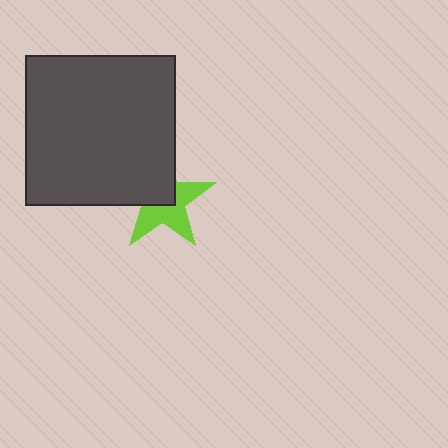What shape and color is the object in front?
The object in front is a dark gray square.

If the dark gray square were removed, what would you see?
You would see the complete lime star.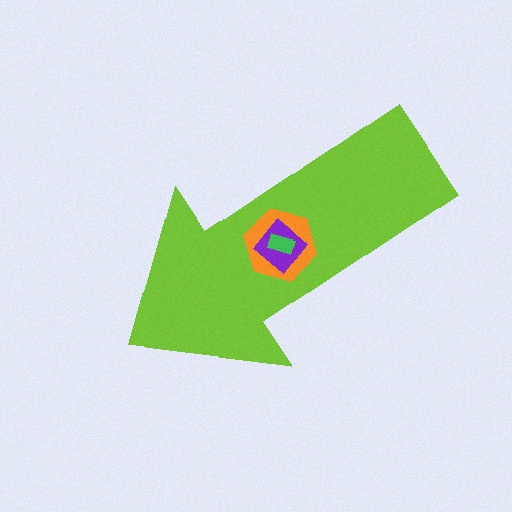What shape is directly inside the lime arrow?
The orange hexagon.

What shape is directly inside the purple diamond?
The green rectangle.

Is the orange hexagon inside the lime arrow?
Yes.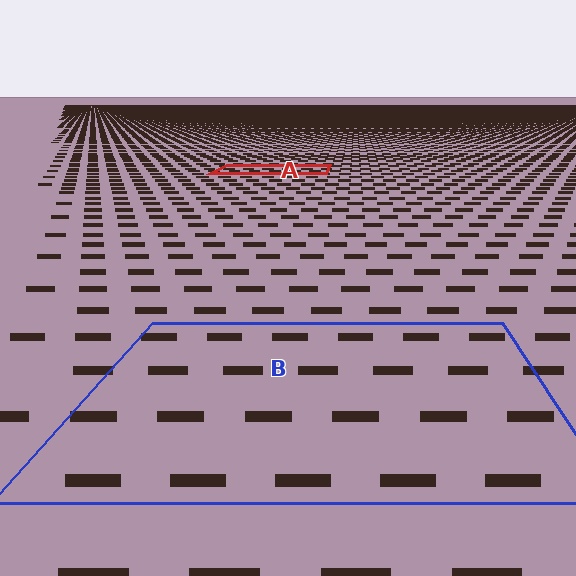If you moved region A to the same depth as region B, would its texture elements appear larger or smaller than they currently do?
They would appear larger. At a closer depth, the same texture elements are projected at a bigger on-screen size.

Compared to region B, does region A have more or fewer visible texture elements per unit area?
Region A has more texture elements per unit area — they are packed more densely because it is farther away.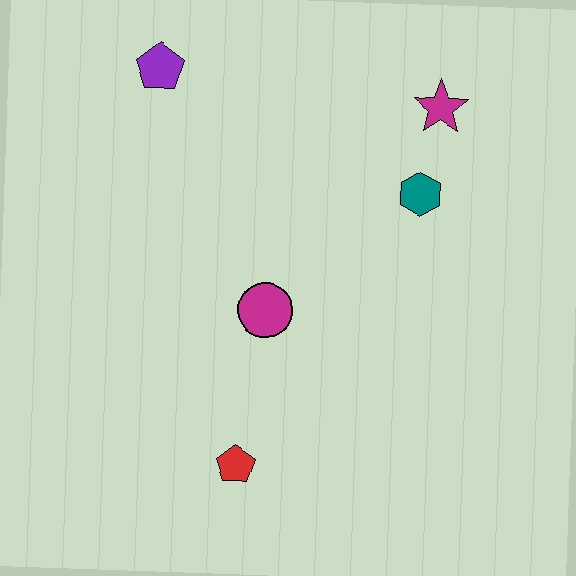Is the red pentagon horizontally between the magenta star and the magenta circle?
No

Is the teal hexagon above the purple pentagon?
No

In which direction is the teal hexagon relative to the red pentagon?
The teal hexagon is above the red pentagon.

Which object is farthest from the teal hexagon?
The red pentagon is farthest from the teal hexagon.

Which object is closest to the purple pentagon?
The magenta circle is closest to the purple pentagon.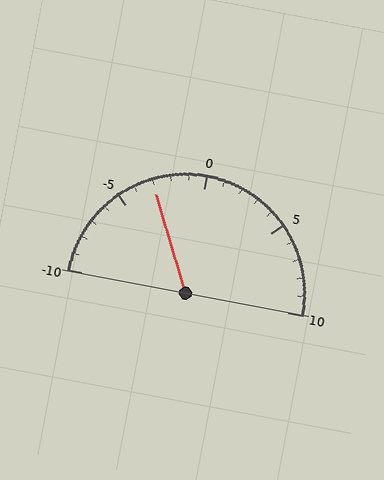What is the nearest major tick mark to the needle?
The nearest major tick mark is -5.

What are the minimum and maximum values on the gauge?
The gauge ranges from -10 to 10.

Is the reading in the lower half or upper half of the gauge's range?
The reading is in the lower half of the range (-10 to 10).